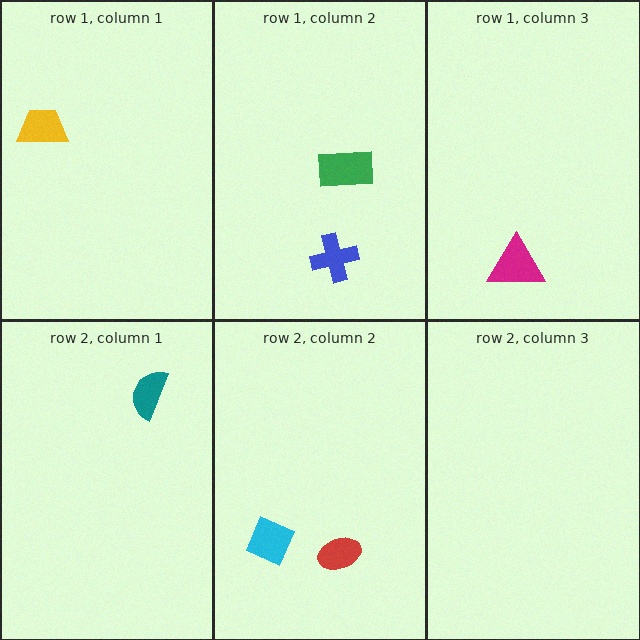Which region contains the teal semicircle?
The row 2, column 1 region.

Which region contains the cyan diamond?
The row 2, column 2 region.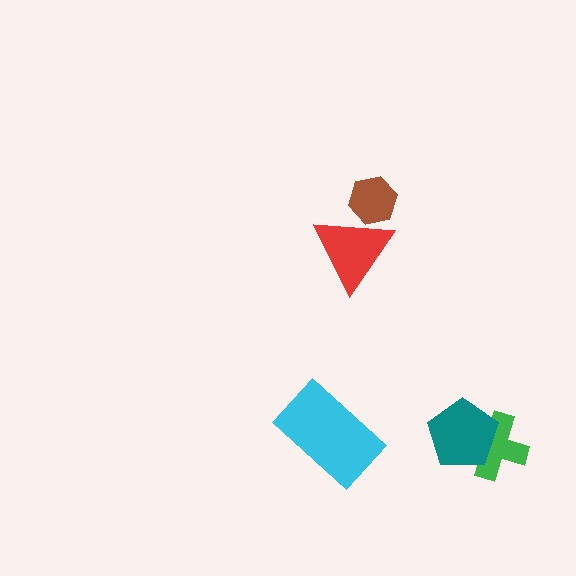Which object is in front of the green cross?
The teal pentagon is in front of the green cross.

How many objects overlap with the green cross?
1 object overlaps with the green cross.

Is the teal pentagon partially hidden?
No, no other shape covers it.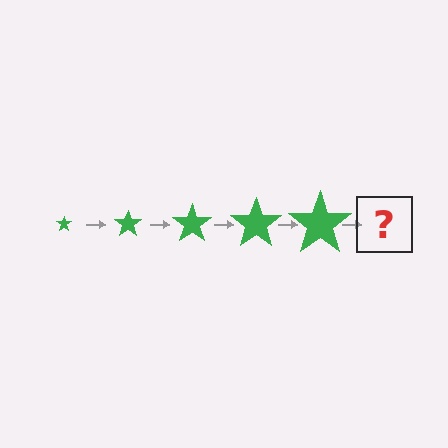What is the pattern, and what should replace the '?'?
The pattern is that the star gets progressively larger each step. The '?' should be a green star, larger than the previous one.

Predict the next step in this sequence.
The next step is a green star, larger than the previous one.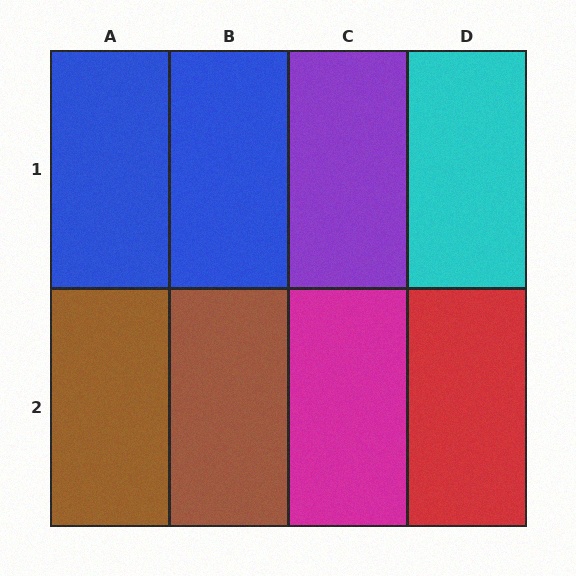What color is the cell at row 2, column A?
Brown.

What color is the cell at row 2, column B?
Brown.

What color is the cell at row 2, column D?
Red.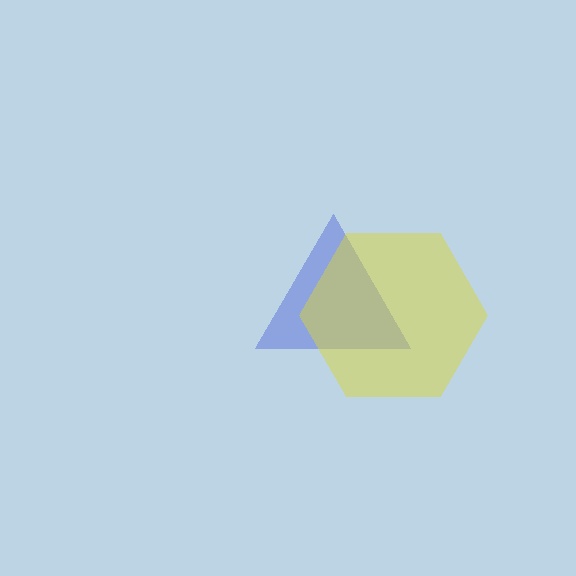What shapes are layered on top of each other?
The layered shapes are: a blue triangle, a yellow hexagon.